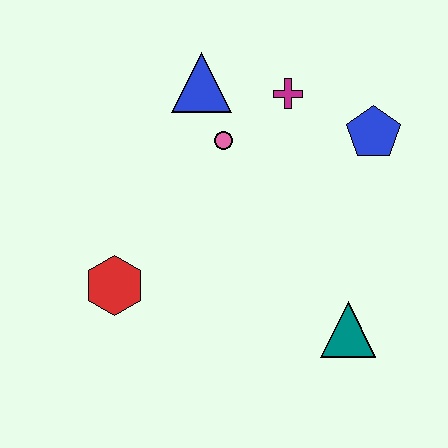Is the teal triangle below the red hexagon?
Yes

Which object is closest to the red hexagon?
The pink circle is closest to the red hexagon.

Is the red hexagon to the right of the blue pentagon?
No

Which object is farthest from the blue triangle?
The teal triangle is farthest from the blue triangle.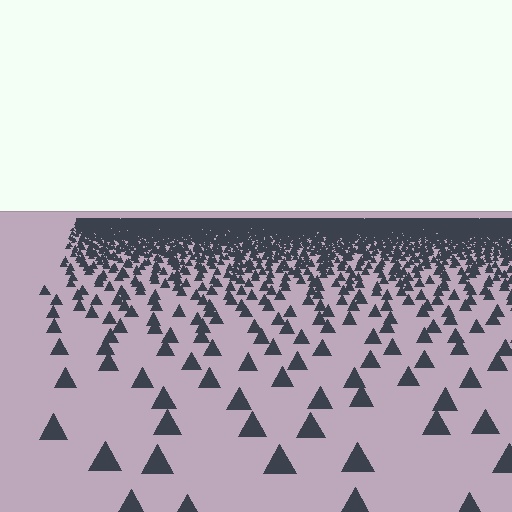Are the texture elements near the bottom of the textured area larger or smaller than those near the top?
Larger. Near the bottom, elements are closer to the viewer and appear at a bigger on-screen size.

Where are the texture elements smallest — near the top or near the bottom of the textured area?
Near the top.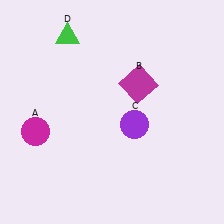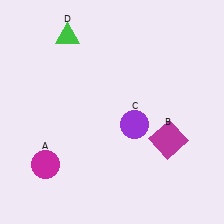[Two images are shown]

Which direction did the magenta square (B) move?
The magenta square (B) moved down.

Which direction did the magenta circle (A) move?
The magenta circle (A) moved down.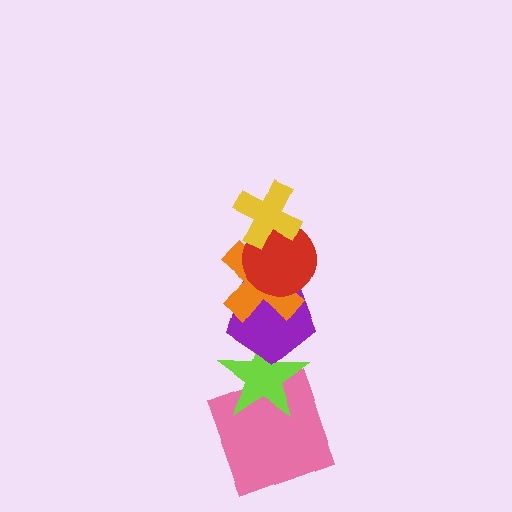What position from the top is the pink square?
The pink square is 6th from the top.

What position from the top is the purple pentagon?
The purple pentagon is 4th from the top.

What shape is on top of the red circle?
The yellow cross is on top of the red circle.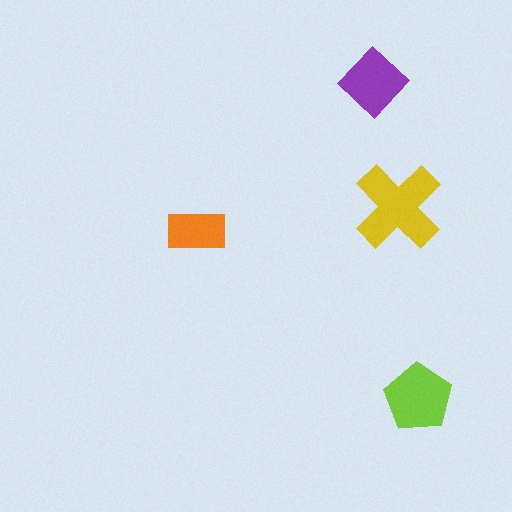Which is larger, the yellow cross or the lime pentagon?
The yellow cross.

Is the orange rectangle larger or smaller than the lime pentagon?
Smaller.